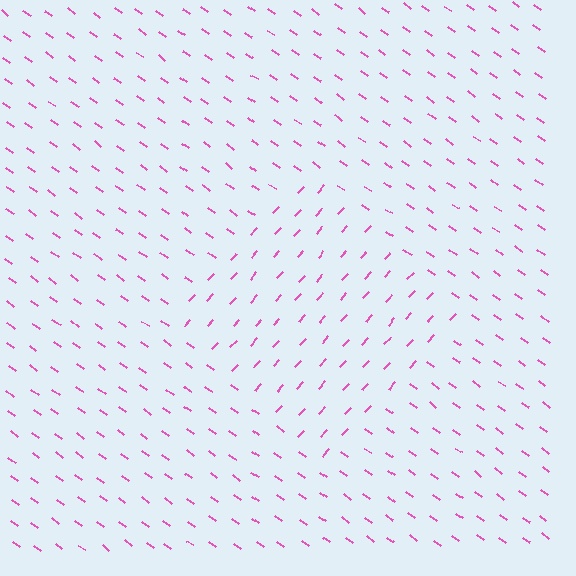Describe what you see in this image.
The image is filled with small pink line segments. A diamond region in the image has lines oriented differently from the surrounding lines, creating a visible texture boundary.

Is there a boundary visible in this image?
Yes, there is a texture boundary formed by a change in line orientation.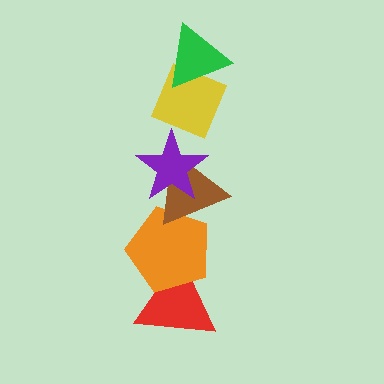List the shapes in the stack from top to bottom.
From top to bottom: the green triangle, the yellow diamond, the purple star, the brown triangle, the orange pentagon, the red triangle.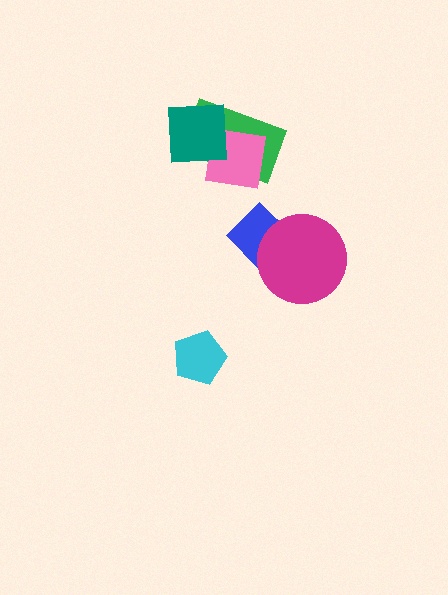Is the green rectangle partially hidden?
Yes, it is partially covered by another shape.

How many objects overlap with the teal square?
2 objects overlap with the teal square.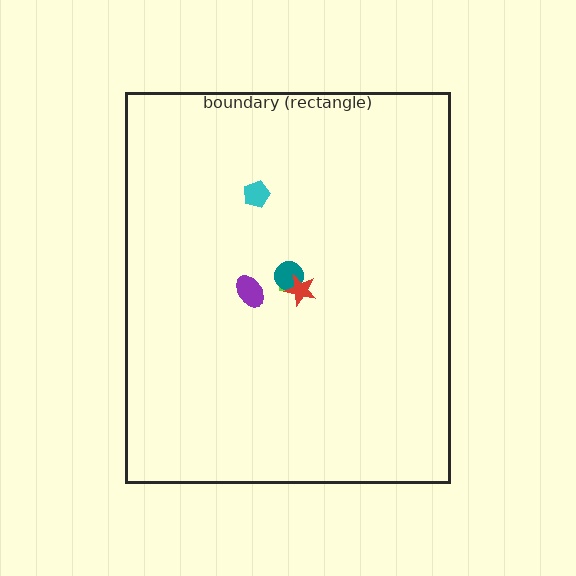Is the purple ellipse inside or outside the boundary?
Inside.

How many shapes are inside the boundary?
5 inside, 0 outside.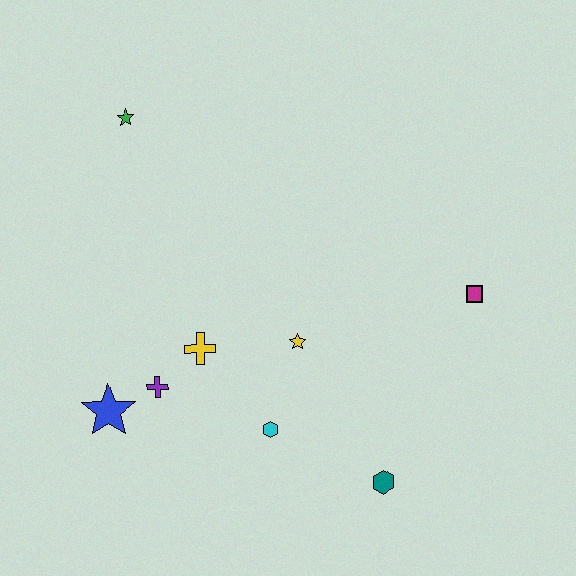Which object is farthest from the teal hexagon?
The green star is farthest from the teal hexagon.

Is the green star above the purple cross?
Yes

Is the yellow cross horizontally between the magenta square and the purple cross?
Yes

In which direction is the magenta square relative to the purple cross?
The magenta square is to the right of the purple cross.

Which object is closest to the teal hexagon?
The cyan hexagon is closest to the teal hexagon.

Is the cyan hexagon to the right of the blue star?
Yes